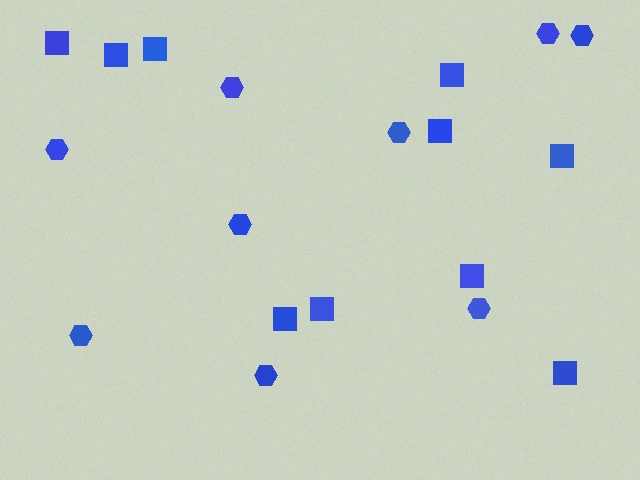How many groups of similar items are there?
There are 2 groups: one group of hexagons (9) and one group of squares (10).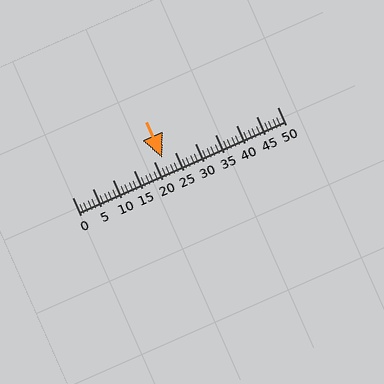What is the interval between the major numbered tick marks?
The major tick marks are spaced 5 units apart.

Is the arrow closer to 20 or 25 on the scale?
The arrow is closer to 20.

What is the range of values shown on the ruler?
The ruler shows values from 0 to 50.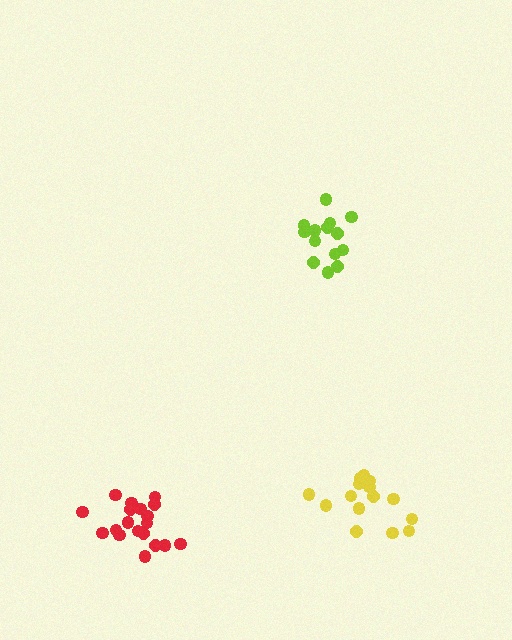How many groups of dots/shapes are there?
There are 3 groups.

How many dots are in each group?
Group 1: 15 dots, Group 2: 19 dots, Group 3: 14 dots (48 total).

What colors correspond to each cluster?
The clusters are colored: yellow, red, lime.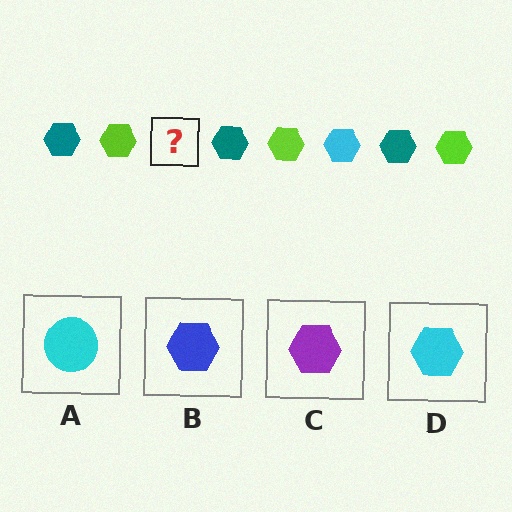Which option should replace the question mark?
Option D.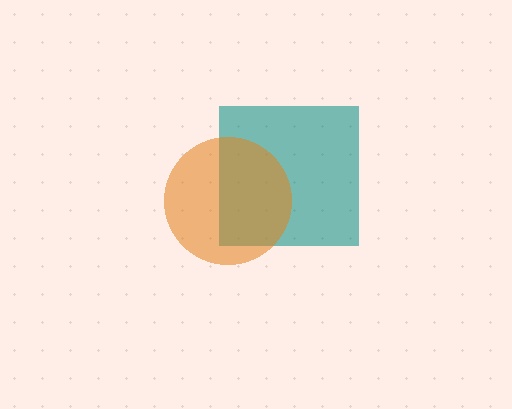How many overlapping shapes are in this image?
There are 2 overlapping shapes in the image.